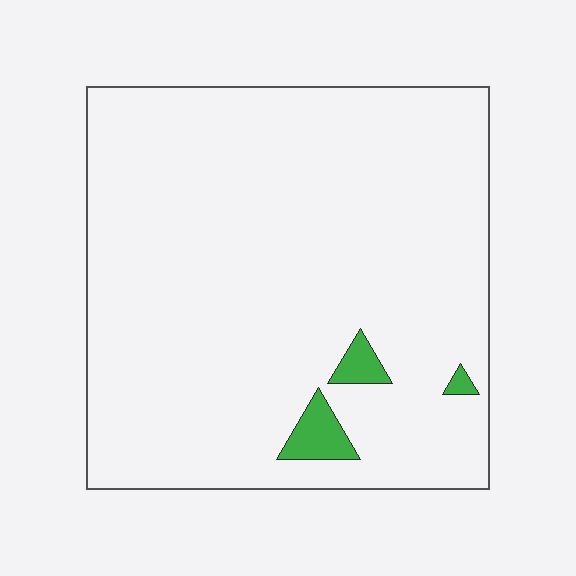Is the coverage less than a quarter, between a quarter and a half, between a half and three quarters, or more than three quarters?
Less than a quarter.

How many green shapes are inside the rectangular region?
3.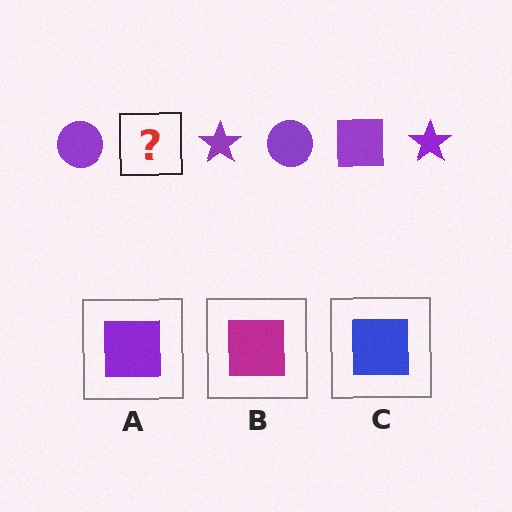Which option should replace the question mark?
Option A.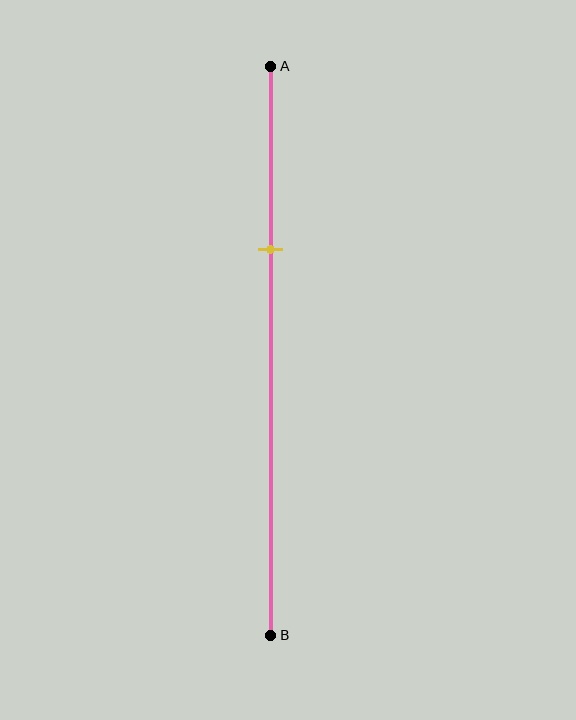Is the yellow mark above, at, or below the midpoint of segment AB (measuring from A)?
The yellow mark is above the midpoint of segment AB.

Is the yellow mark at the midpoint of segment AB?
No, the mark is at about 30% from A, not at the 50% midpoint.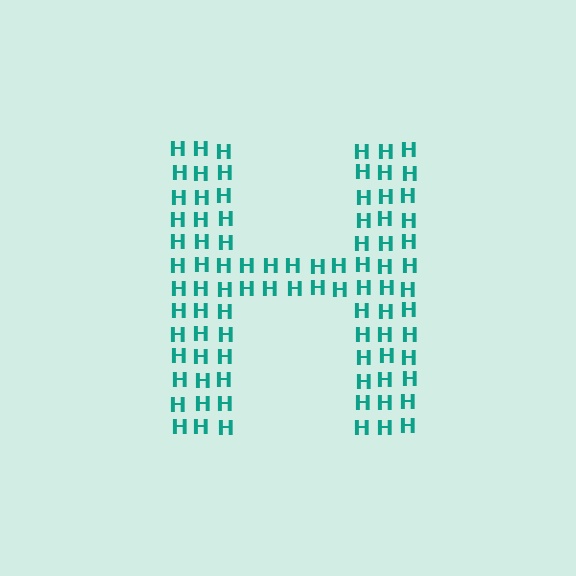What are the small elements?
The small elements are letter H's.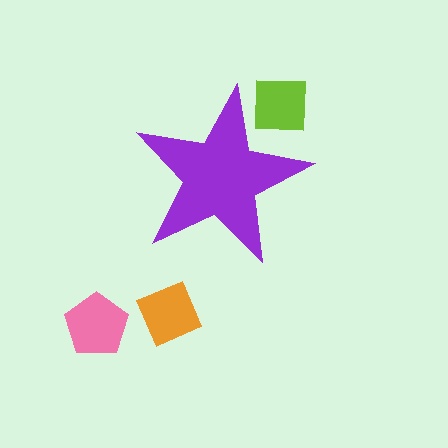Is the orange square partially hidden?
No, the orange square is fully visible.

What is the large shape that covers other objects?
A purple star.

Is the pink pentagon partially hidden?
No, the pink pentagon is fully visible.